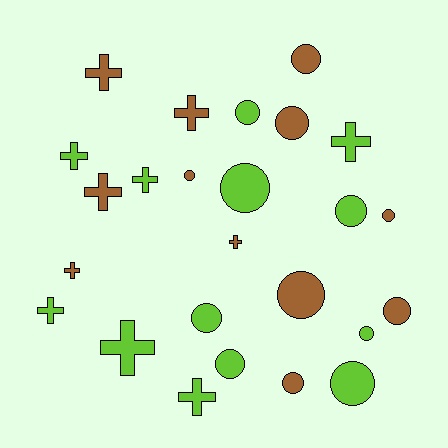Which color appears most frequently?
Lime, with 13 objects.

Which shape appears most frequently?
Circle, with 14 objects.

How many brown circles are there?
There are 7 brown circles.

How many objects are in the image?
There are 25 objects.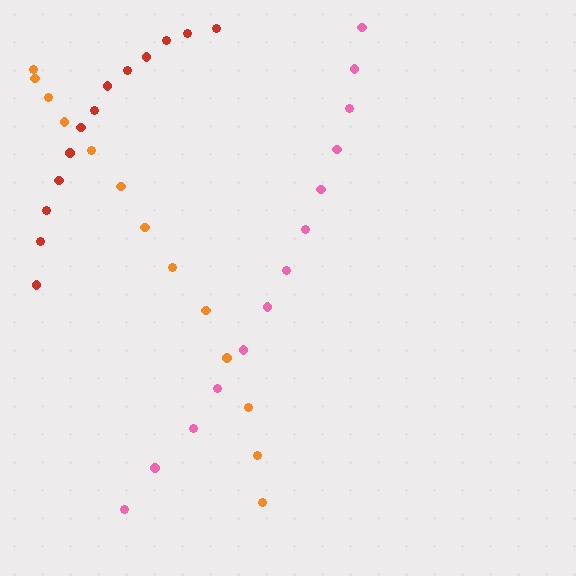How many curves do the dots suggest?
There are 3 distinct paths.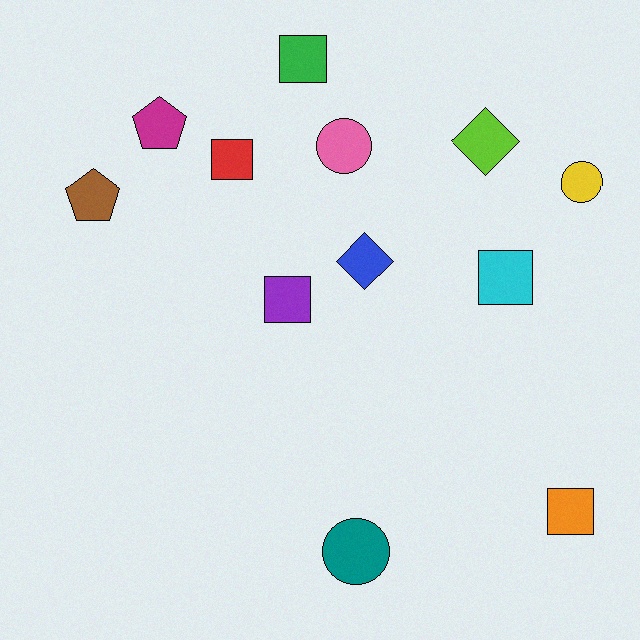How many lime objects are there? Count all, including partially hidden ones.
There is 1 lime object.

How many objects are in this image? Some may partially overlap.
There are 12 objects.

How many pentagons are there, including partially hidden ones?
There are 2 pentagons.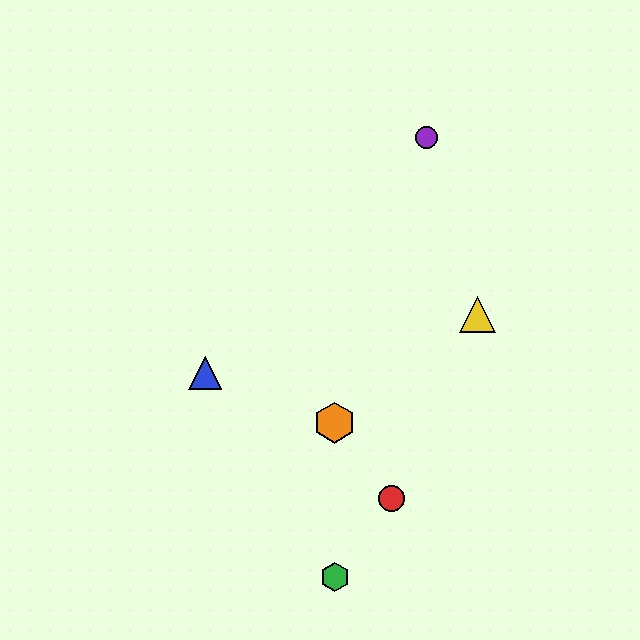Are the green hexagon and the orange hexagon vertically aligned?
Yes, both are at x≈335.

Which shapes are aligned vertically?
The green hexagon, the orange hexagon are aligned vertically.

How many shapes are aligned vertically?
2 shapes (the green hexagon, the orange hexagon) are aligned vertically.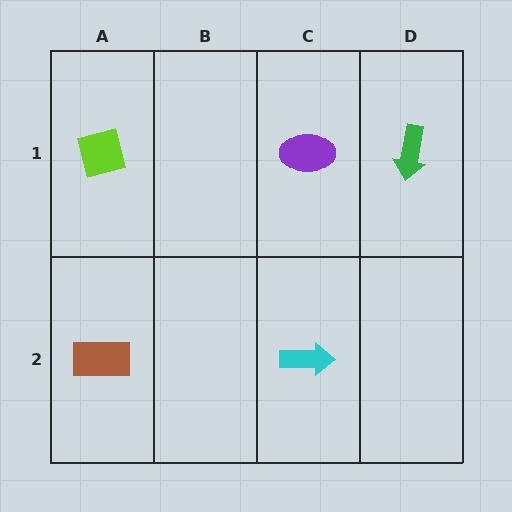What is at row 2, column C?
A cyan arrow.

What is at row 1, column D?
A green arrow.